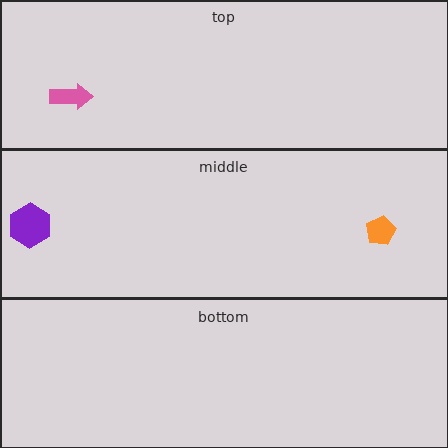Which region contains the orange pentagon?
The middle region.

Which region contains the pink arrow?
The top region.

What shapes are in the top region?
The pink arrow.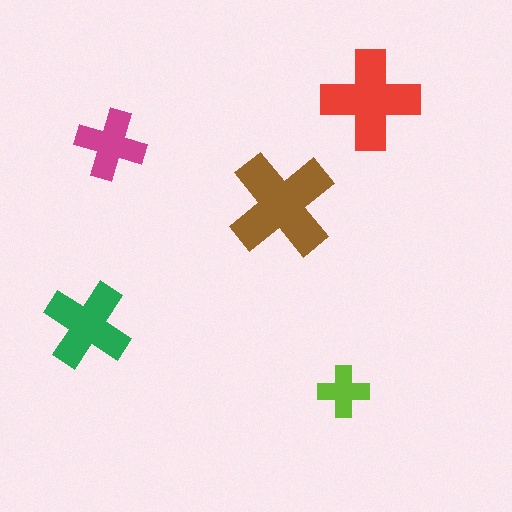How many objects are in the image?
There are 5 objects in the image.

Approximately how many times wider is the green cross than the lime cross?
About 1.5 times wider.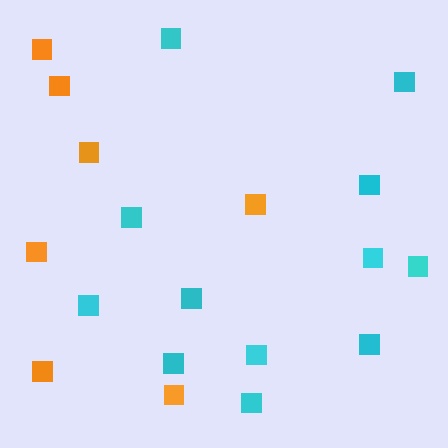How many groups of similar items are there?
There are 2 groups: one group of orange squares (7) and one group of cyan squares (12).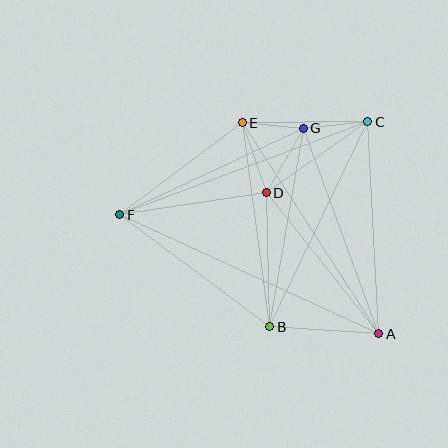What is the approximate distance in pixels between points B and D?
The distance between B and D is approximately 134 pixels.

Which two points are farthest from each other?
Points A and F are farthest from each other.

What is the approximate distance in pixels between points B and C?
The distance between B and C is approximately 227 pixels.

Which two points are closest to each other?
Points E and G are closest to each other.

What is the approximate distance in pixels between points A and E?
The distance between A and E is approximately 251 pixels.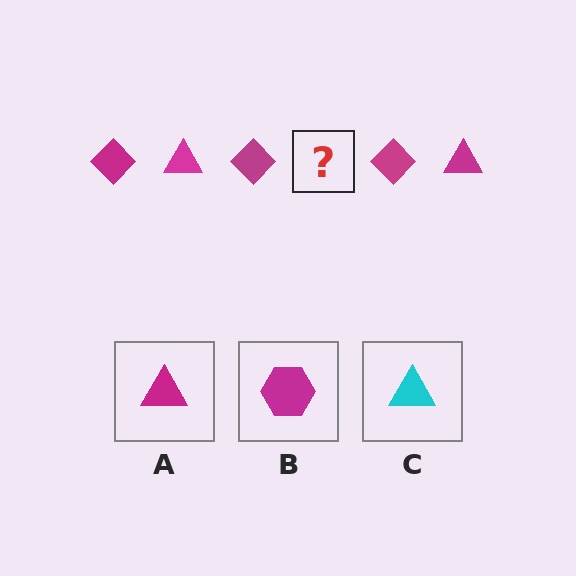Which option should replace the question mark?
Option A.